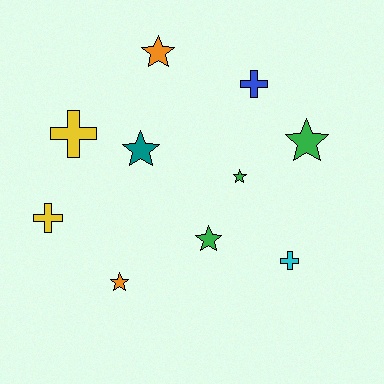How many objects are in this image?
There are 10 objects.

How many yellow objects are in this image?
There are 2 yellow objects.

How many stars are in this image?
There are 6 stars.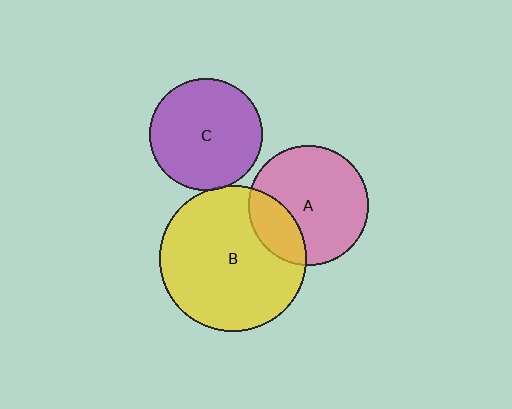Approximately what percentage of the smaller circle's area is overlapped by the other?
Approximately 25%.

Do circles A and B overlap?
Yes.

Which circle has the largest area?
Circle B (yellow).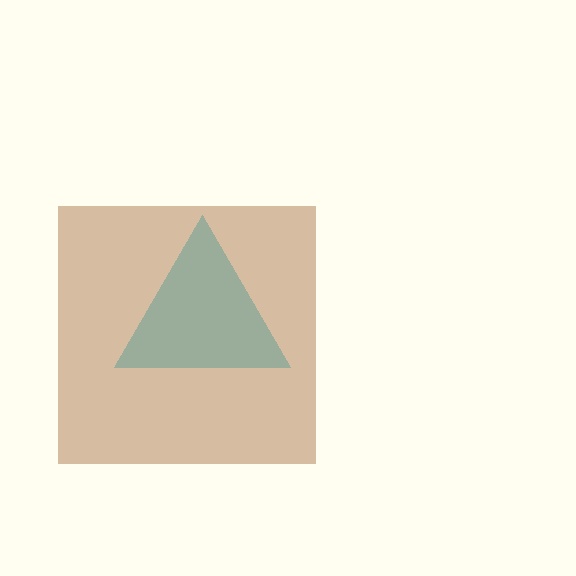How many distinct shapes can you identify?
There are 2 distinct shapes: a cyan triangle, a brown square.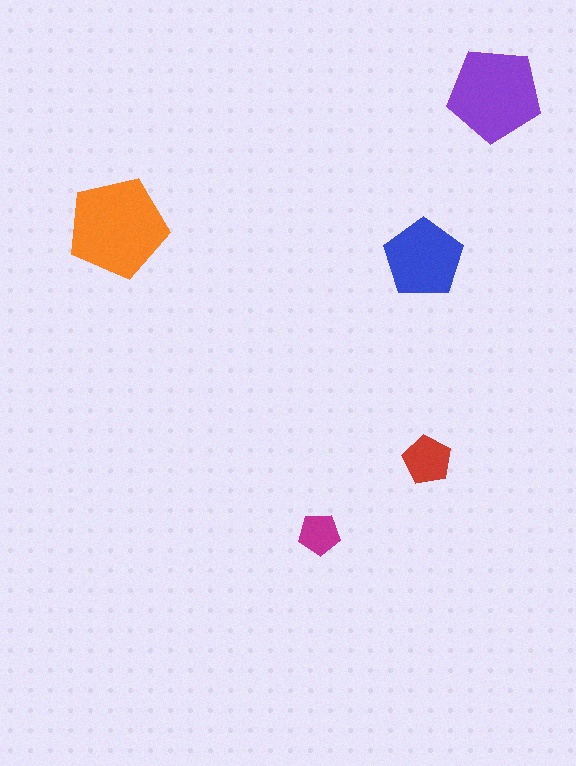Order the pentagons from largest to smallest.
the orange one, the purple one, the blue one, the red one, the magenta one.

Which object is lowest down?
The magenta pentagon is bottommost.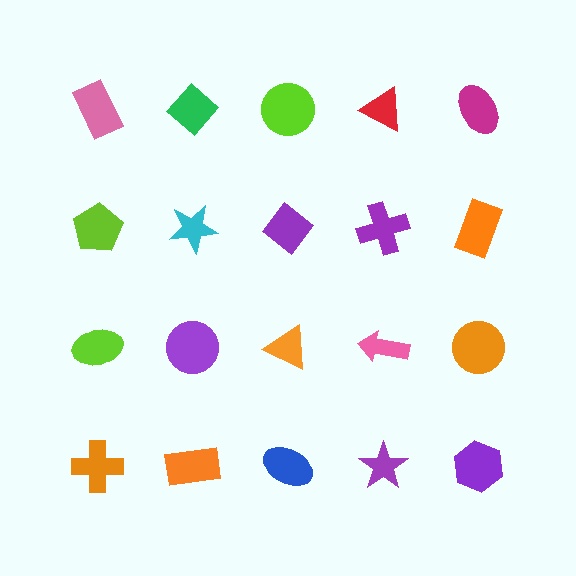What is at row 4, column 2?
An orange rectangle.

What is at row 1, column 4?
A red triangle.